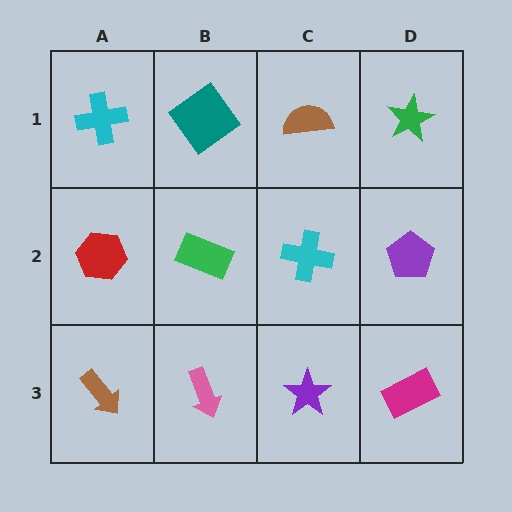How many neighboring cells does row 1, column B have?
3.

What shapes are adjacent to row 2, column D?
A green star (row 1, column D), a magenta rectangle (row 3, column D), a cyan cross (row 2, column C).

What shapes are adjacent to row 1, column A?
A red hexagon (row 2, column A), a teal diamond (row 1, column B).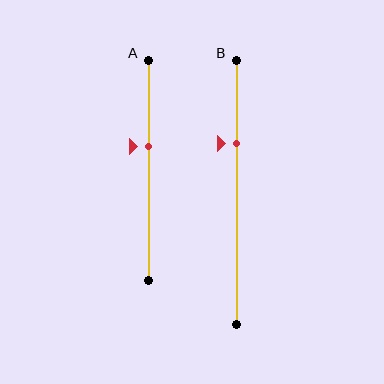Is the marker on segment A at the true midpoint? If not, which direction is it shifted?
No, the marker on segment A is shifted upward by about 11% of the segment length.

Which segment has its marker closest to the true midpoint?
Segment A has its marker closest to the true midpoint.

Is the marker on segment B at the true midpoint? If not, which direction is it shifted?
No, the marker on segment B is shifted upward by about 19% of the segment length.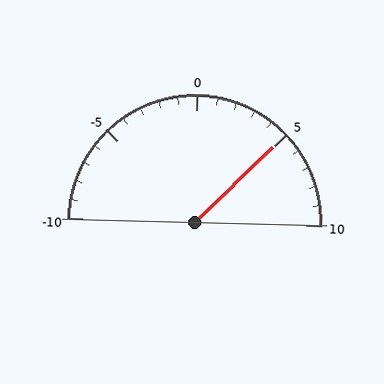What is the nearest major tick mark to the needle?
The nearest major tick mark is 5.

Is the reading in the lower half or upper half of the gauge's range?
The reading is in the upper half of the range (-10 to 10).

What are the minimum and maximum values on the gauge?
The gauge ranges from -10 to 10.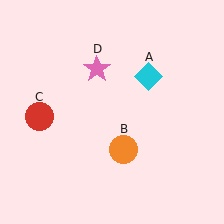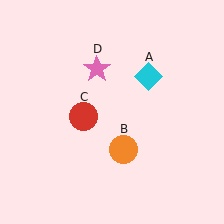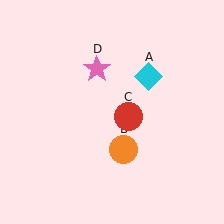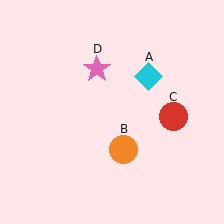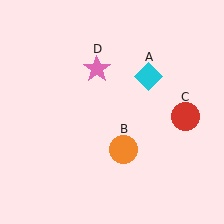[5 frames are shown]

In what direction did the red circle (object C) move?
The red circle (object C) moved right.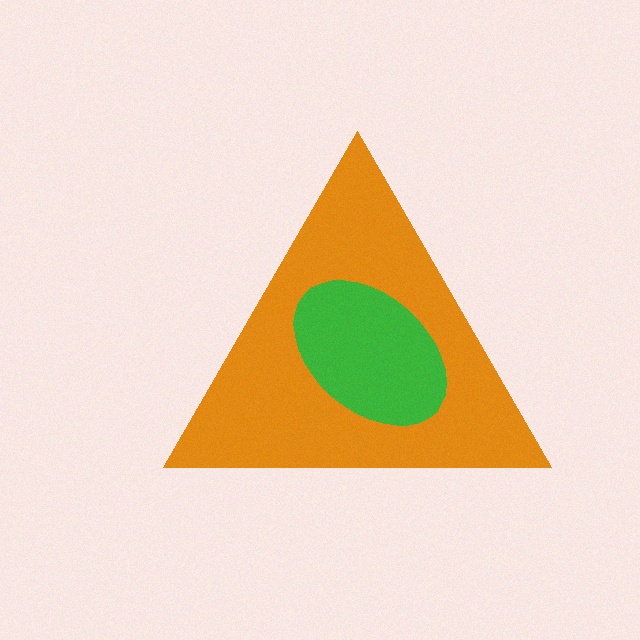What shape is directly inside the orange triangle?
The green ellipse.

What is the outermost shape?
The orange triangle.